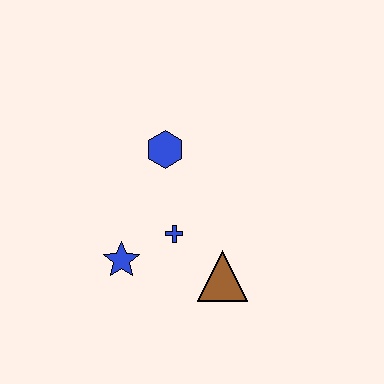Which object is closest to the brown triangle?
The blue cross is closest to the brown triangle.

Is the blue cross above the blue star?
Yes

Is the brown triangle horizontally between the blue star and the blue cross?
No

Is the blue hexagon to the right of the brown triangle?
No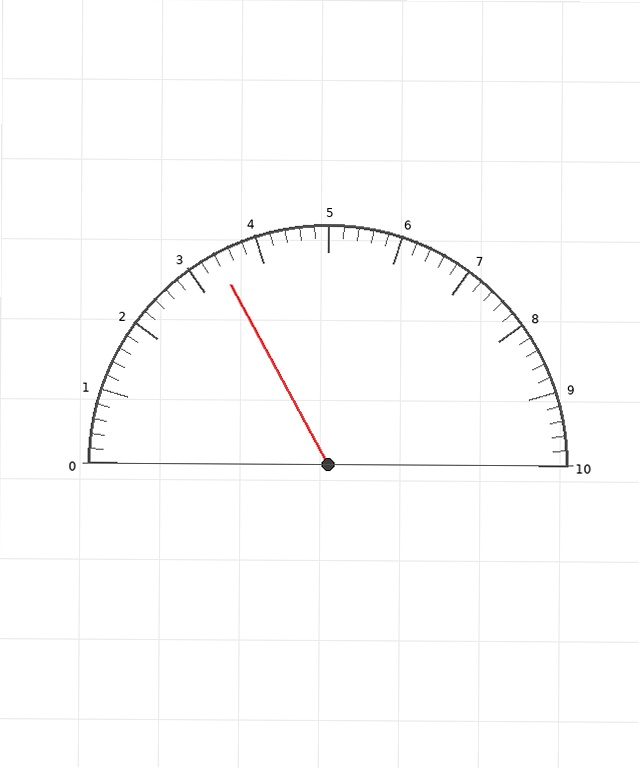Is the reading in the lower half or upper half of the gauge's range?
The reading is in the lower half of the range (0 to 10).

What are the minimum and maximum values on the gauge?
The gauge ranges from 0 to 10.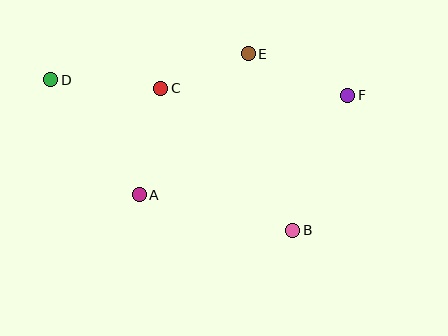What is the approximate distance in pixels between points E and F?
The distance between E and F is approximately 108 pixels.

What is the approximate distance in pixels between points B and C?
The distance between B and C is approximately 194 pixels.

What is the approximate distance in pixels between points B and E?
The distance between B and E is approximately 182 pixels.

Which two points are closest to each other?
Points C and E are closest to each other.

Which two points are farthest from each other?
Points D and F are farthest from each other.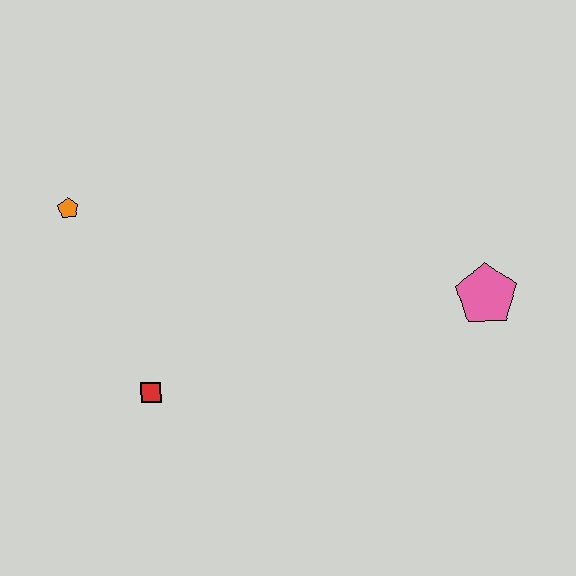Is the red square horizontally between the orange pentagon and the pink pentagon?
Yes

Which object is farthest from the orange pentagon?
The pink pentagon is farthest from the orange pentagon.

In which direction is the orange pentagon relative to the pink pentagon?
The orange pentagon is to the left of the pink pentagon.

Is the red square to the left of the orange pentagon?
No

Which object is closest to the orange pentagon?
The red square is closest to the orange pentagon.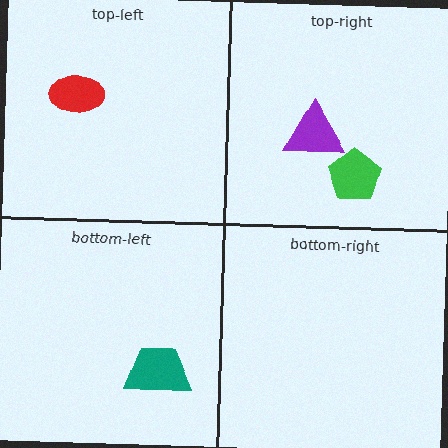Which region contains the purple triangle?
The top-right region.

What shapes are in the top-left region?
The red ellipse.